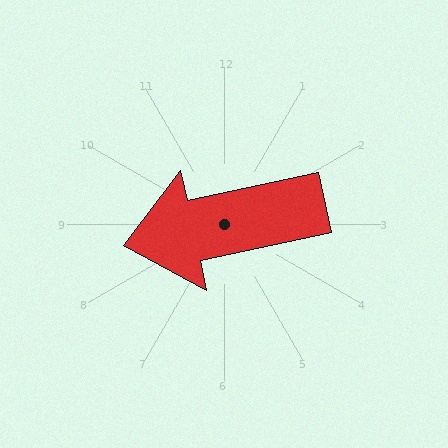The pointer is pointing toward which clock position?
Roughly 9 o'clock.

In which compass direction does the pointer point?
West.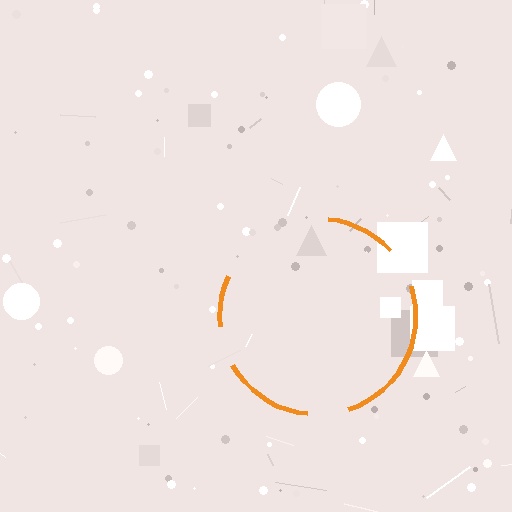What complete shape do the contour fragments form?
The contour fragments form a circle.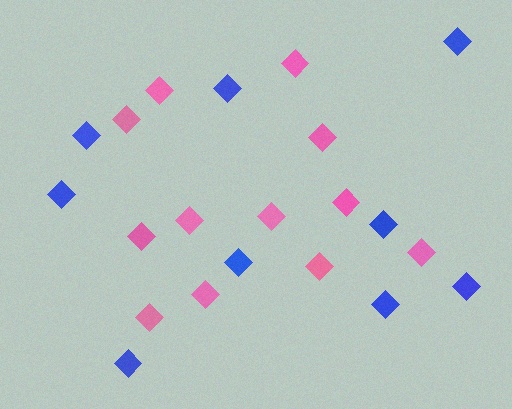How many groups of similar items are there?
There are 2 groups: one group of blue diamonds (9) and one group of pink diamonds (12).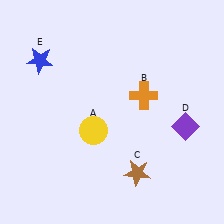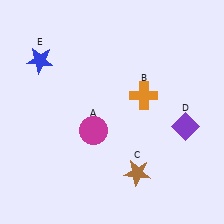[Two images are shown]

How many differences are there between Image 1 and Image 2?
There is 1 difference between the two images.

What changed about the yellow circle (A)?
In Image 1, A is yellow. In Image 2, it changed to magenta.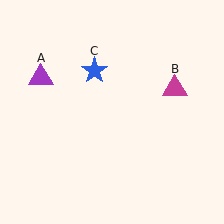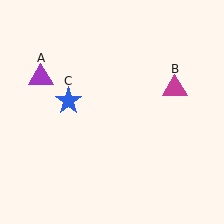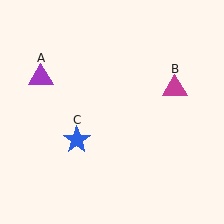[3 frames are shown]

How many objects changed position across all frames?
1 object changed position: blue star (object C).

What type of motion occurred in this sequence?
The blue star (object C) rotated counterclockwise around the center of the scene.